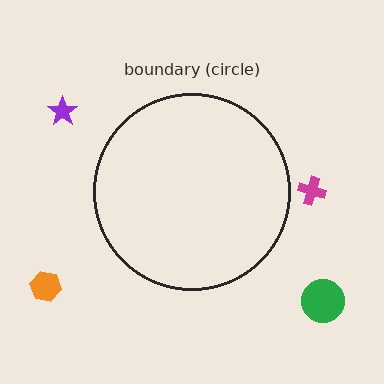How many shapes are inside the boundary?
0 inside, 4 outside.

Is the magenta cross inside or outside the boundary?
Outside.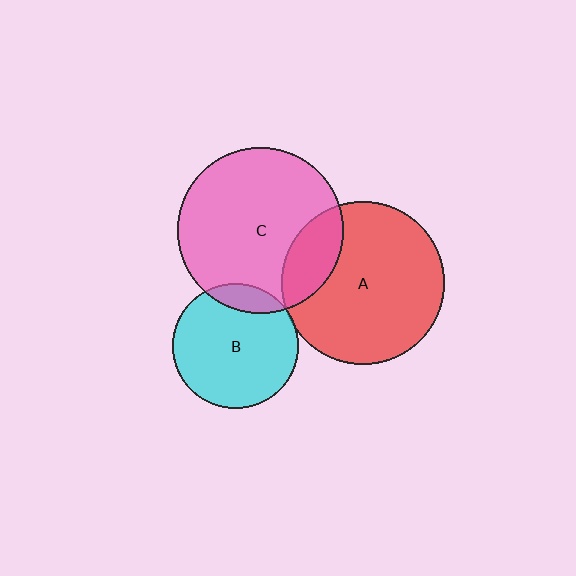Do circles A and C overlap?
Yes.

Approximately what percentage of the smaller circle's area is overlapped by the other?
Approximately 20%.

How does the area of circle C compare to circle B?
Approximately 1.7 times.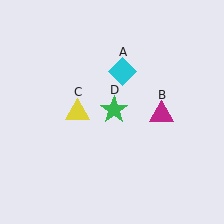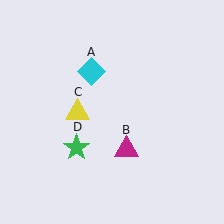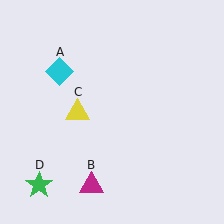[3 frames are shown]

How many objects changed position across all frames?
3 objects changed position: cyan diamond (object A), magenta triangle (object B), green star (object D).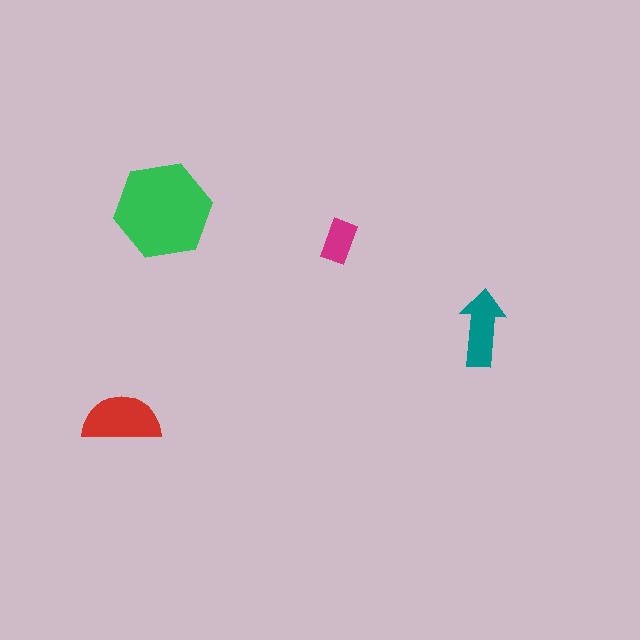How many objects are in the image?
There are 4 objects in the image.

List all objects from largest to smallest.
The green hexagon, the red semicircle, the teal arrow, the magenta rectangle.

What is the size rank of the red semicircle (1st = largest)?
2nd.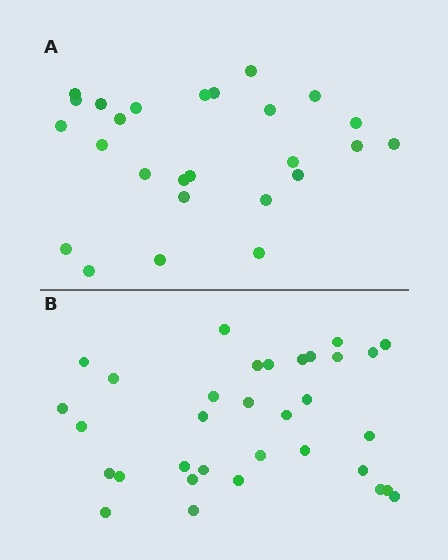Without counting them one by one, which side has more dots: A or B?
Region B (the bottom region) has more dots.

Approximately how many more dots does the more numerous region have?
Region B has roughly 8 or so more dots than region A.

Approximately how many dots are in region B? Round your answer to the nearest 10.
About 30 dots. (The exact count is 33, which rounds to 30.)